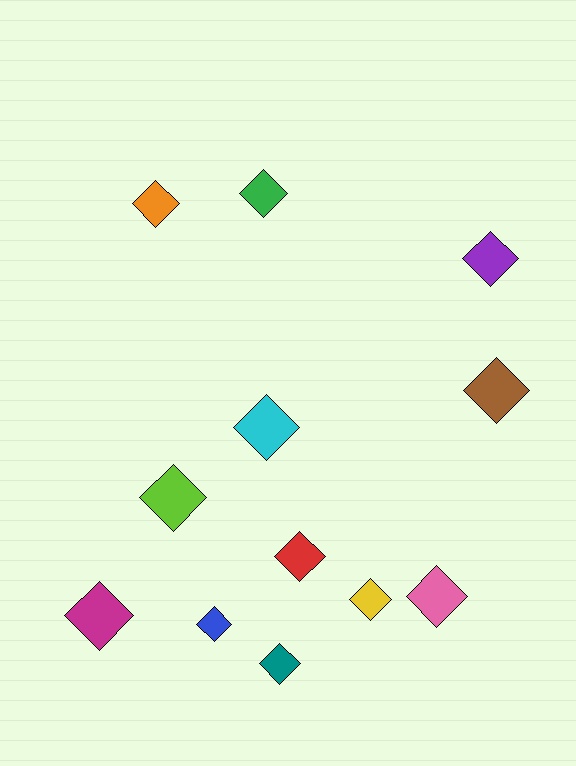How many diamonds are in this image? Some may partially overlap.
There are 12 diamonds.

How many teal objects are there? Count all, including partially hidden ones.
There is 1 teal object.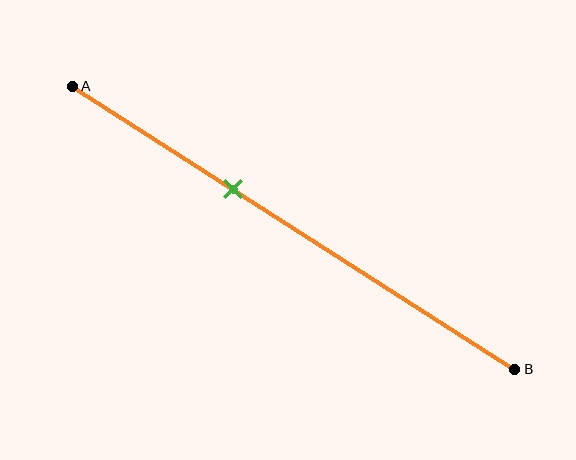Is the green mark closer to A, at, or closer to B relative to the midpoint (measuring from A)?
The green mark is closer to point A than the midpoint of segment AB.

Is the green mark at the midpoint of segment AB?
No, the mark is at about 35% from A, not at the 50% midpoint.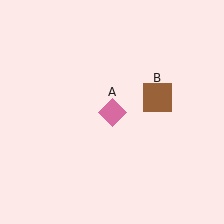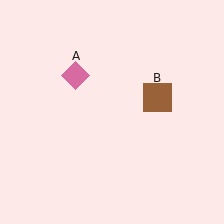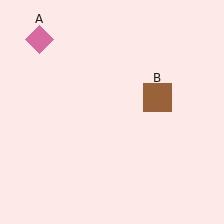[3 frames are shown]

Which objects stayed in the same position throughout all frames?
Brown square (object B) remained stationary.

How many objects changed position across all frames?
1 object changed position: pink diamond (object A).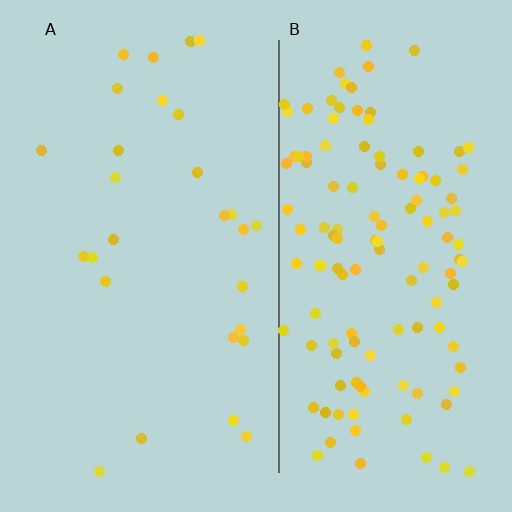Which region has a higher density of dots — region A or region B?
B (the right).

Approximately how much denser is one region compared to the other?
Approximately 4.5× — region B over region A.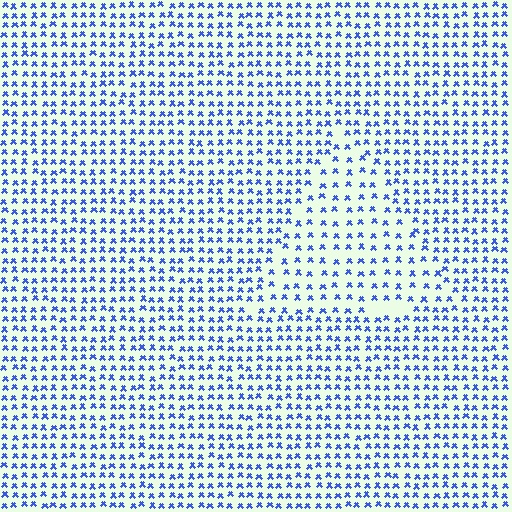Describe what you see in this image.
The image contains small blue elements arranged at two different densities. A triangle-shaped region is visible where the elements are less densely packed than the surrounding area.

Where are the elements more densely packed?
The elements are more densely packed outside the triangle boundary.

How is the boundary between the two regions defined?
The boundary is defined by a change in element density (approximately 1.7x ratio). All elements are the same color, size, and shape.